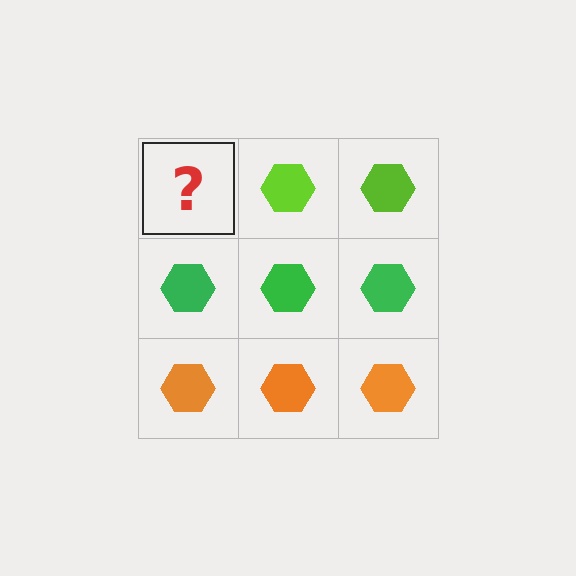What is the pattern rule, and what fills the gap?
The rule is that each row has a consistent color. The gap should be filled with a lime hexagon.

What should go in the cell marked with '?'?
The missing cell should contain a lime hexagon.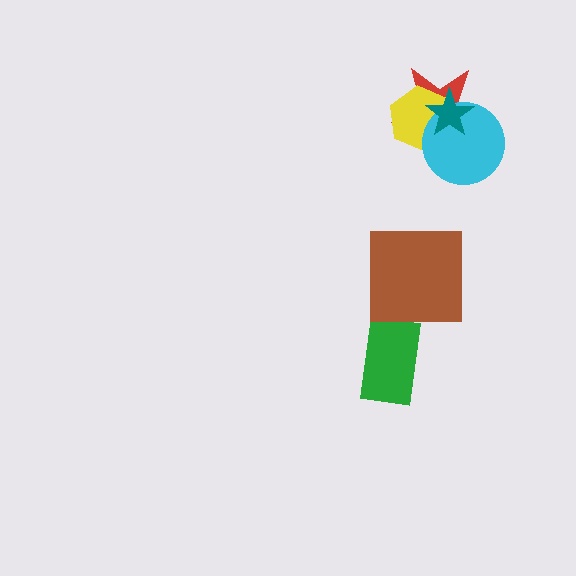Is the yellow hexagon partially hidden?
Yes, it is partially covered by another shape.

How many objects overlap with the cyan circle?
3 objects overlap with the cyan circle.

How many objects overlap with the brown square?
0 objects overlap with the brown square.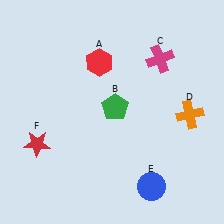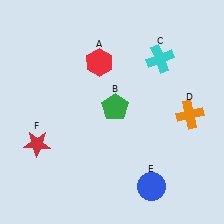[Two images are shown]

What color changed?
The cross (C) changed from magenta in Image 1 to cyan in Image 2.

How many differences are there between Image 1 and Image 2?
There is 1 difference between the two images.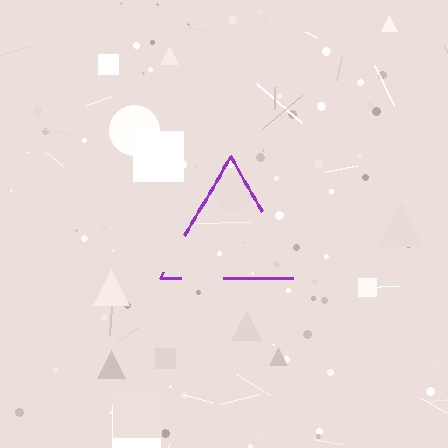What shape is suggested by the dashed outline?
The dashed outline suggests a triangle.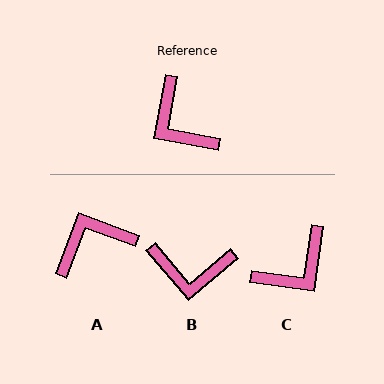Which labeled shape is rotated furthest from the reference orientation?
A, about 100 degrees away.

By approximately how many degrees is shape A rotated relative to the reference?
Approximately 100 degrees clockwise.